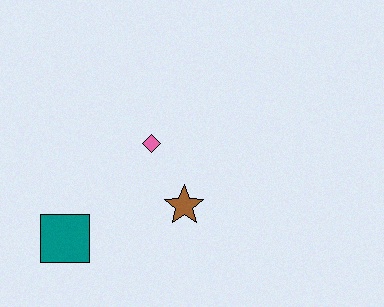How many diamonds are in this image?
There is 1 diamond.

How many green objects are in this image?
There are no green objects.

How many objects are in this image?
There are 3 objects.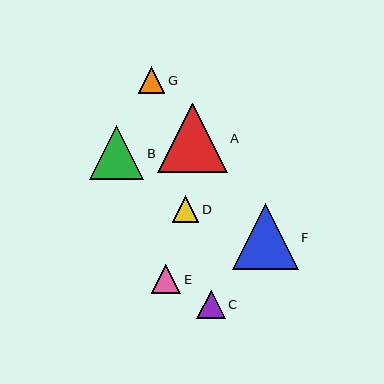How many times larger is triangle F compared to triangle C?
Triangle F is approximately 2.3 times the size of triangle C.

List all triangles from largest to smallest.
From largest to smallest: A, F, B, E, C, G, D.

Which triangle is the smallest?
Triangle D is the smallest with a size of approximately 27 pixels.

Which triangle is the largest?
Triangle A is the largest with a size of approximately 70 pixels.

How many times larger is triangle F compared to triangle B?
Triangle F is approximately 1.2 times the size of triangle B.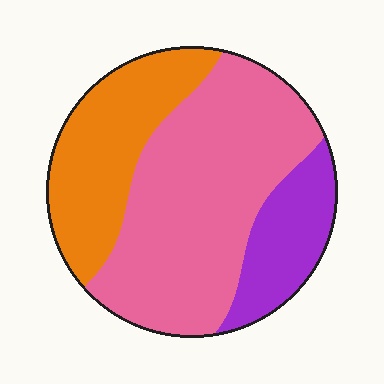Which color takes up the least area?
Purple, at roughly 15%.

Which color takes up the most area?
Pink, at roughly 55%.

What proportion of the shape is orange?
Orange covers roughly 30% of the shape.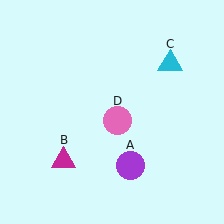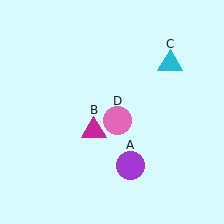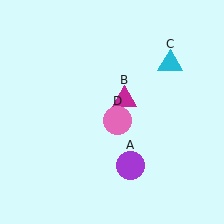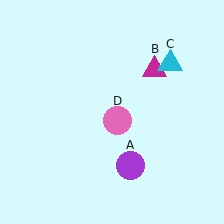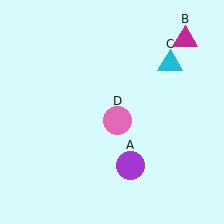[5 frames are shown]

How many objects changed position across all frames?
1 object changed position: magenta triangle (object B).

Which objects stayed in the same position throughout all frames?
Purple circle (object A) and cyan triangle (object C) and pink circle (object D) remained stationary.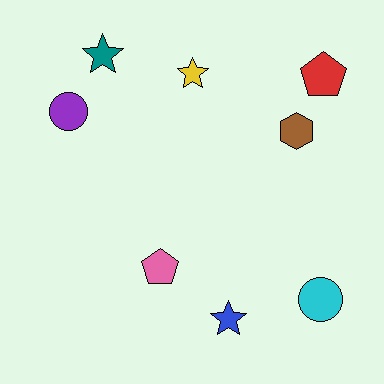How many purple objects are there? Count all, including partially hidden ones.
There is 1 purple object.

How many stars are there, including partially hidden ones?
There are 3 stars.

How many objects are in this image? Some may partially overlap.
There are 8 objects.